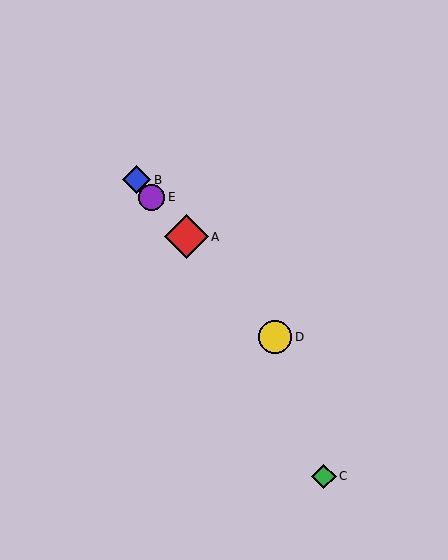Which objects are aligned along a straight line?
Objects A, B, D, E are aligned along a straight line.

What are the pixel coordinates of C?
Object C is at (324, 476).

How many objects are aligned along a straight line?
4 objects (A, B, D, E) are aligned along a straight line.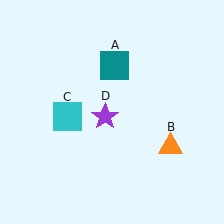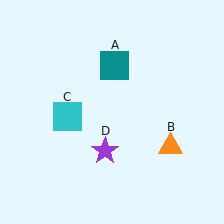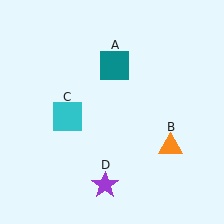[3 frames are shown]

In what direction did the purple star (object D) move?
The purple star (object D) moved down.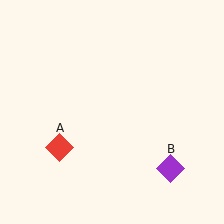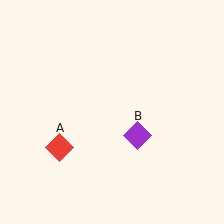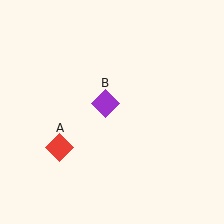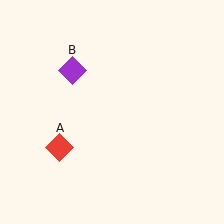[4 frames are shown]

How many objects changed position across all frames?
1 object changed position: purple diamond (object B).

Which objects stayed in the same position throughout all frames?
Red diamond (object A) remained stationary.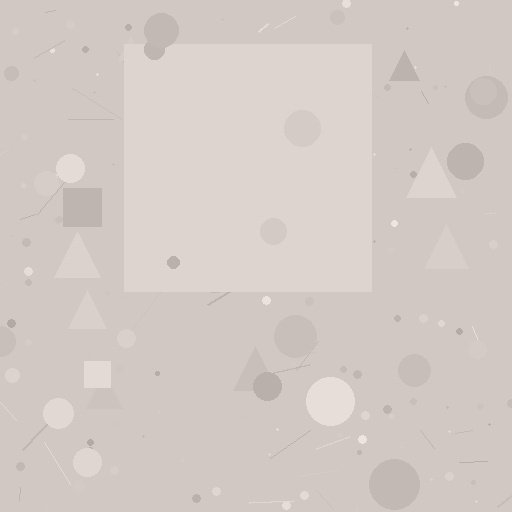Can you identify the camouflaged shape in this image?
The camouflaged shape is a square.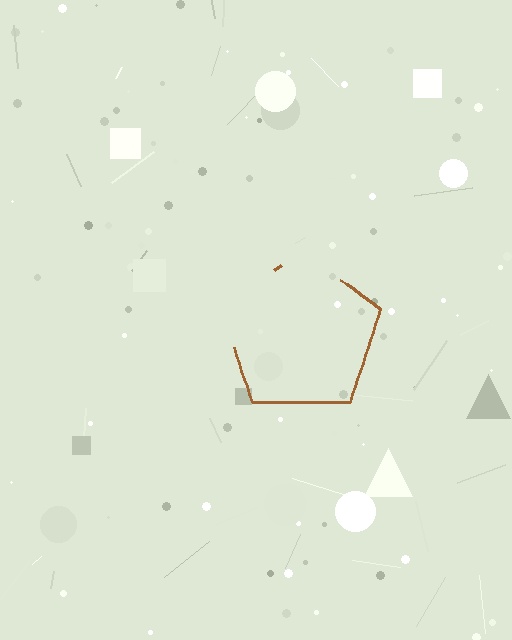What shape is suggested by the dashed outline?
The dashed outline suggests a pentagon.